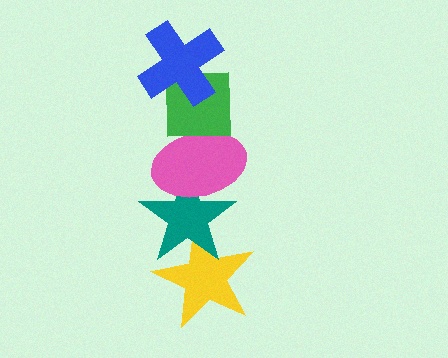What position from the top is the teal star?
The teal star is 4th from the top.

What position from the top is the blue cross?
The blue cross is 1st from the top.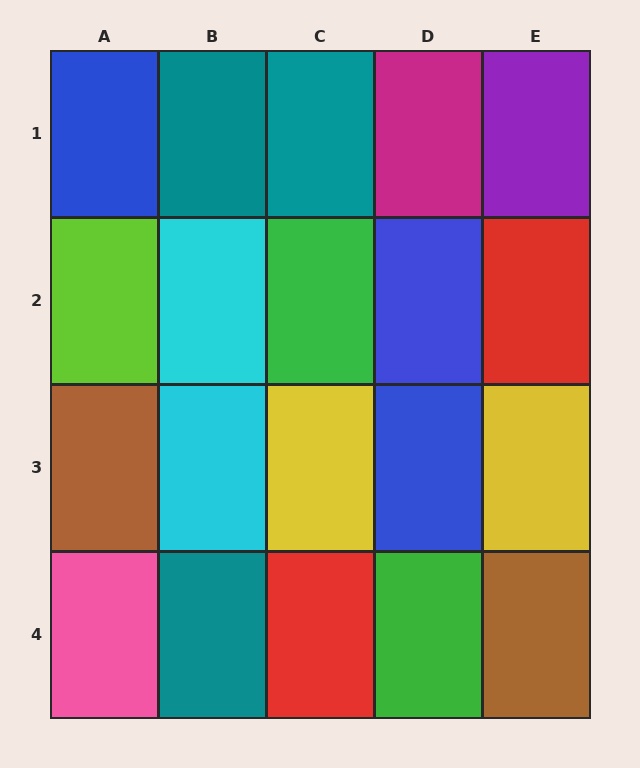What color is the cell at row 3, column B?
Cyan.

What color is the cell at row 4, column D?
Green.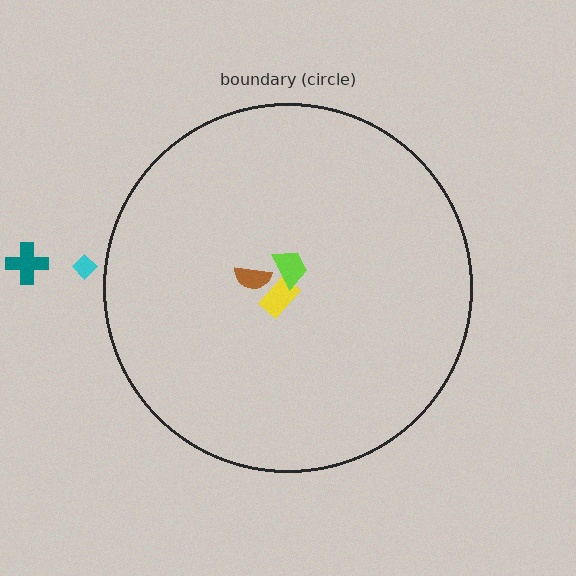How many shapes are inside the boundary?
3 inside, 2 outside.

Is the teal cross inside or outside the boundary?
Outside.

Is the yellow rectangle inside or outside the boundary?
Inside.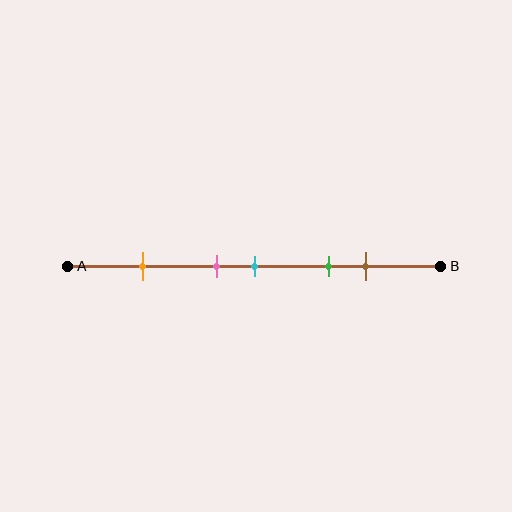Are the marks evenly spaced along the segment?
No, the marks are not evenly spaced.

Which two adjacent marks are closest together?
The pink and cyan marks are the closest adjacent pair.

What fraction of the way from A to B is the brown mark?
The brown mark is approximately 80% (0.8) of the way from A to B.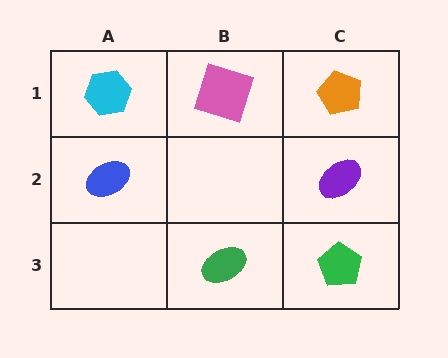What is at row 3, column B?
A green ellipse.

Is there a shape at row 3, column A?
No, that cell is empty.